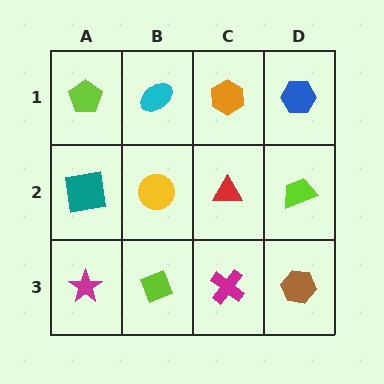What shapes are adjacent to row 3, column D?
A lime trapezoid (row 2, column D), a magenta cross (row 3, column C).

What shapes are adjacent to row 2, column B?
A cyan ellipse (row 1, column B), a lime diamond (row 3, column B), a teal square (row 2, column A), a red triangle (row 2, column C).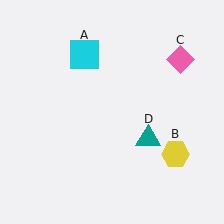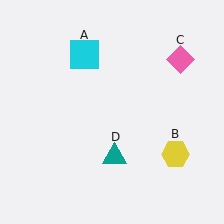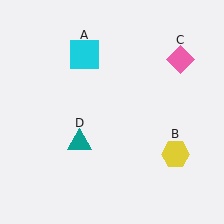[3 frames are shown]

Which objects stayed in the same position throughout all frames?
Cyan square (object A) and yellow hexagon (object B) and pink diamond (object C) remained stationary.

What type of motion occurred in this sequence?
The teal triangle (object D) rotated clockwise around the center of the scene.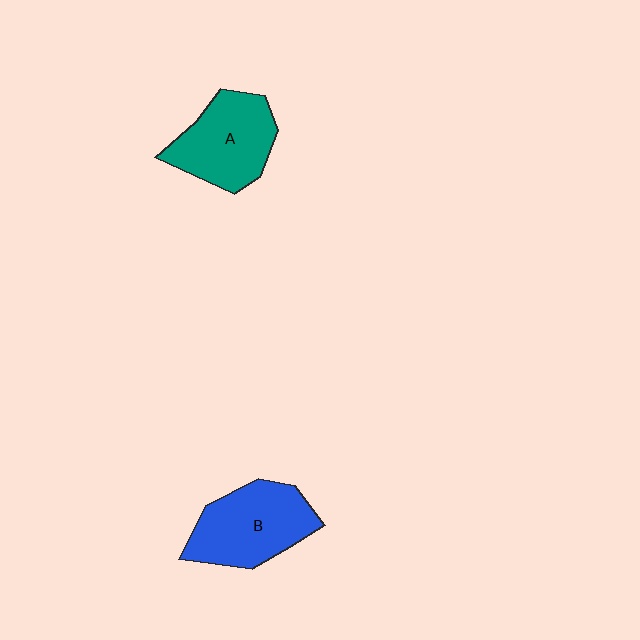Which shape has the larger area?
Shape B (blue).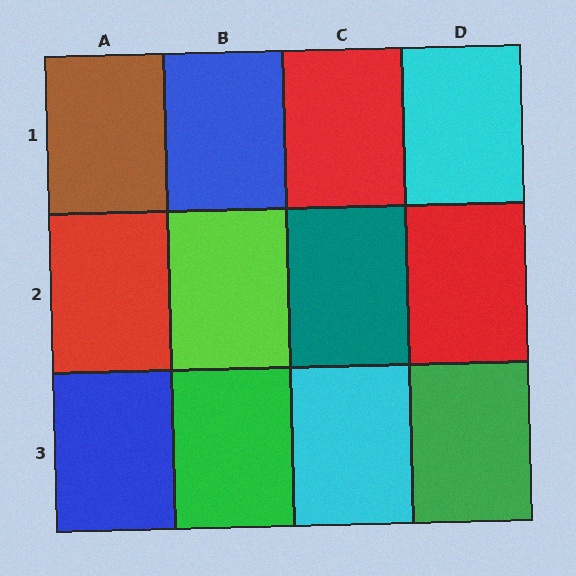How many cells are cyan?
2 cells are cyan.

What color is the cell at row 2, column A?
Red.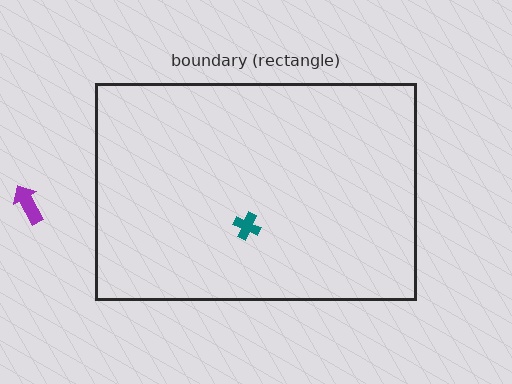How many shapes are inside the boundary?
1 inside, 1 outside.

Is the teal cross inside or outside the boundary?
Inside.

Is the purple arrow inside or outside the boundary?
Outside.